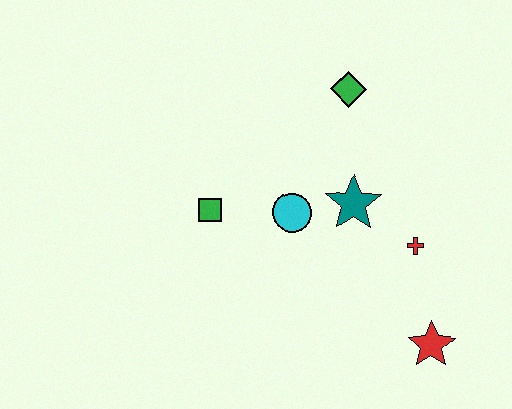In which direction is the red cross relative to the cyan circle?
The red cross is to the right of the cyan circle.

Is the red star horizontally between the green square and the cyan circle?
No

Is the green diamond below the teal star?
No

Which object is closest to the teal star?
The cyan circle is closest to the teal star.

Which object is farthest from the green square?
The red star is farthest from the green square.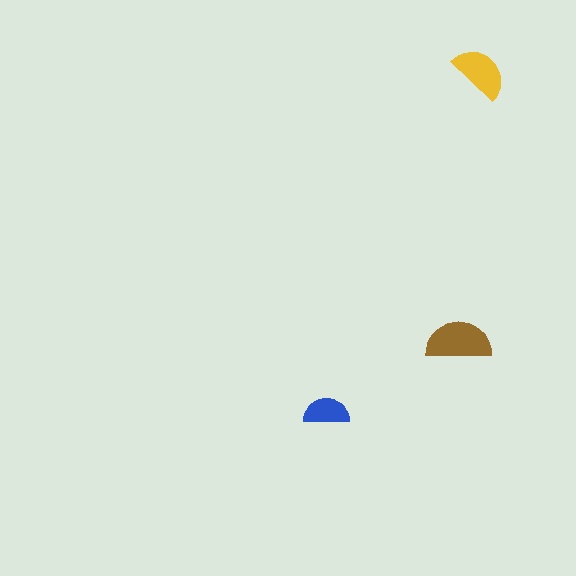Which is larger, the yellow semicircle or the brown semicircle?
The brown one.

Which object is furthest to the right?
The yellow semicircle is rightmost.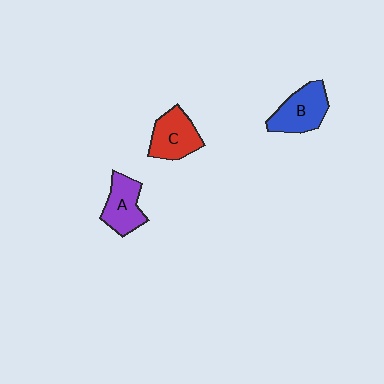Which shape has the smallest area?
Shape A (purple).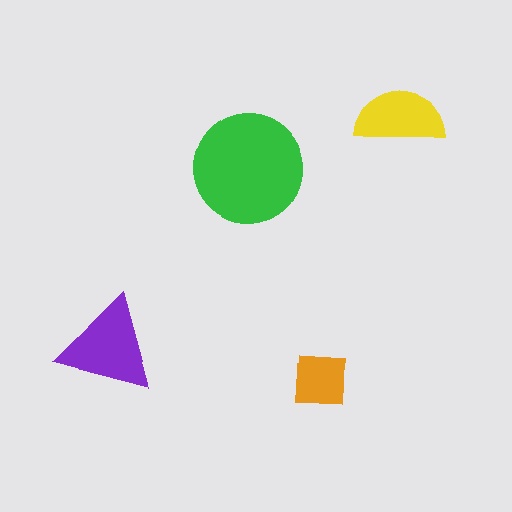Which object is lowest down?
The orange square is bottommost.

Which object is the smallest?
The orange square.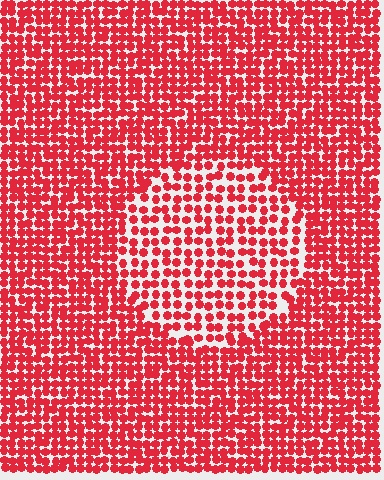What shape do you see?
I see a circle.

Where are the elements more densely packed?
The elements are more densely packed outside the circle boundary.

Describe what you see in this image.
The image contains small red elements arranged at two different densities. A circle-shaped region is visible where the elements are less densely packed than the surrounding area.